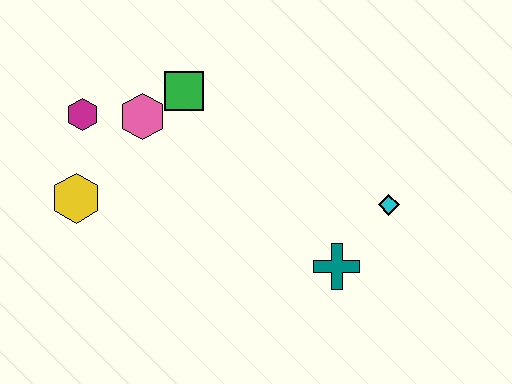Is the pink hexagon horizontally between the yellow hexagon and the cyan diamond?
Yes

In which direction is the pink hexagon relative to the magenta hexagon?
The pink hexagon is to the right of the magenta hexagon.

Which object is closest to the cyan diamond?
The teal cross is closest to the cyan diamond.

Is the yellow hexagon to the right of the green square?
No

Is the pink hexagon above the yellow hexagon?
Yes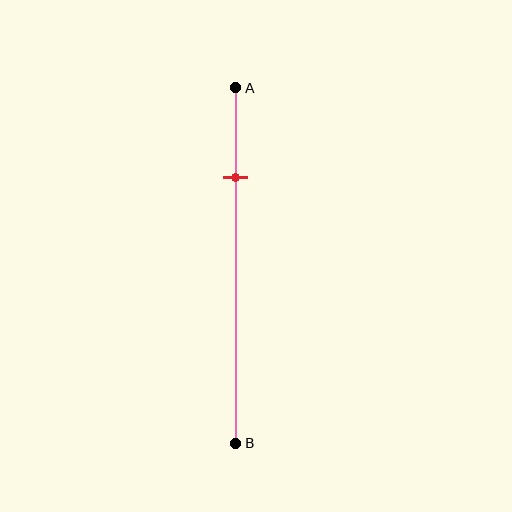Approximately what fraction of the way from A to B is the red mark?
The red mark is approximately 25% of the way from A to B.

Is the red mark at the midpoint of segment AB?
No, the mark is at about 25% from A, not at the 50% midpoint.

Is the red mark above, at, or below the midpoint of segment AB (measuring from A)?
The red mark is above the midpoint of segment AB.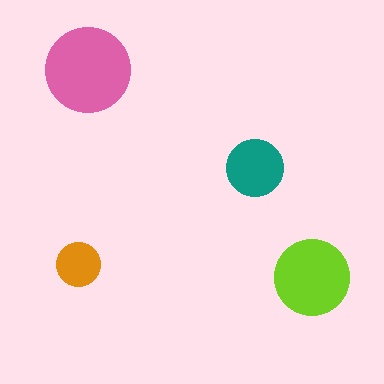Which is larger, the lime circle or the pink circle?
The pink one.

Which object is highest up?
The pink circle is topmost.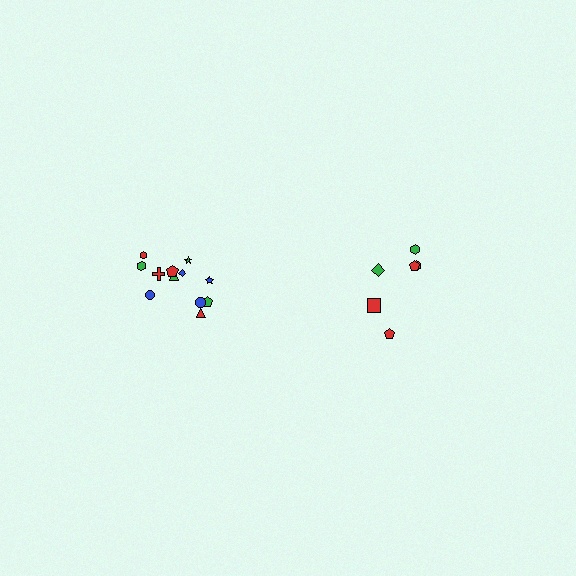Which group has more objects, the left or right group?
The left group.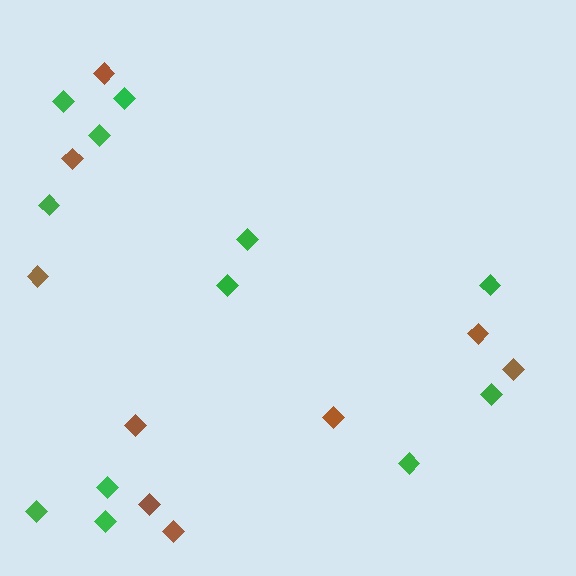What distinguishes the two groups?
There are 2 groups: one group of brown diamonds (9) and one group of green diamonds (12).